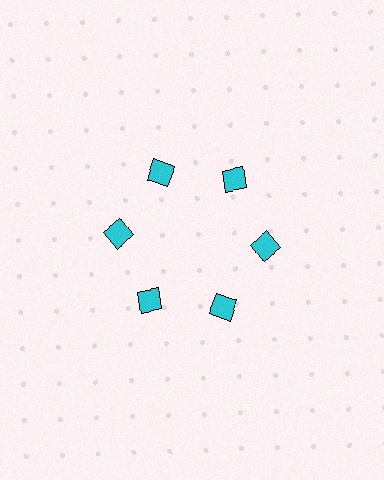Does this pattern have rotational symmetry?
Yes, this pattern has 6-fold rotational symmetry. It looks the same after rotating 60 degrees around the center.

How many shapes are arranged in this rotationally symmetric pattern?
There are 6 shapes, arranged in 6 groups of 1.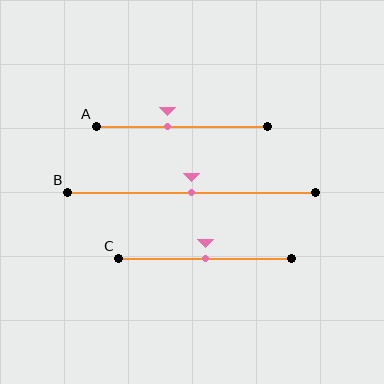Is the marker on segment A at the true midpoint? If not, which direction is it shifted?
No, the marker on segment A is shifted to the left by about 9% of the segment length.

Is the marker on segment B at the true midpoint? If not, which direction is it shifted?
Yes, the marker on segment B is at the true midpoint.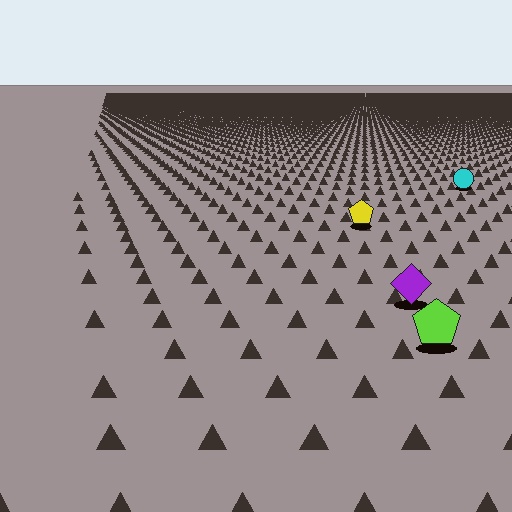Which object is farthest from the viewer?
The cyan circle is farthest from the viewer. It appears smaller and the ground texture around it is denser.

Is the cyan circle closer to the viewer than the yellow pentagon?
No. The yellow pentagon is closer — you can tell from the texture gradient: the ground texture is coarser near it.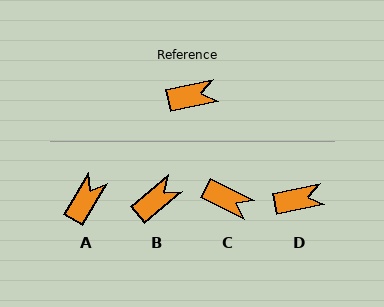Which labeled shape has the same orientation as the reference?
D.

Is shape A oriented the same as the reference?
No, it is off by about 48 degrees.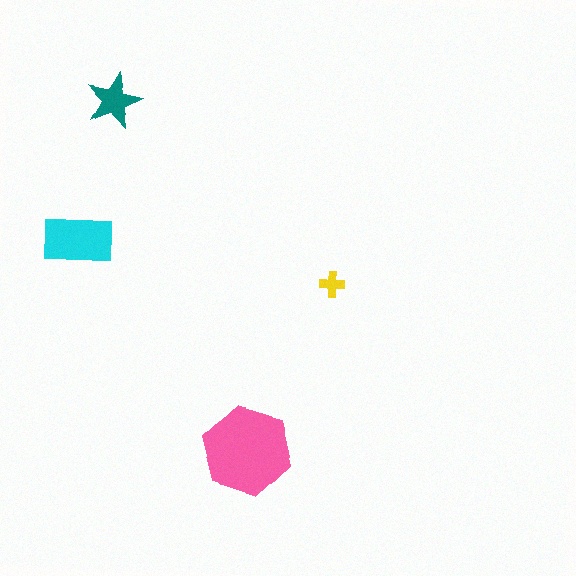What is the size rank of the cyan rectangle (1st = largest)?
2nd.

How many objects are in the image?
There are 4 objects in the image.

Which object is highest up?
The teal star is topmost.